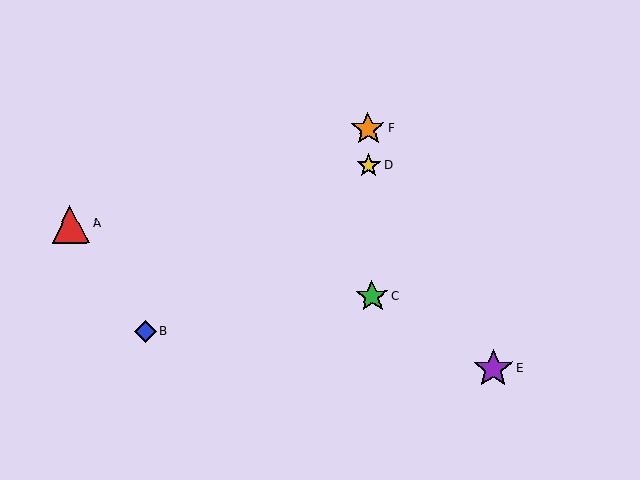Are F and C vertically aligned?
Yes, both are at x≈368.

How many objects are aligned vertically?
3 objects (C, D, F) are aligned vertically.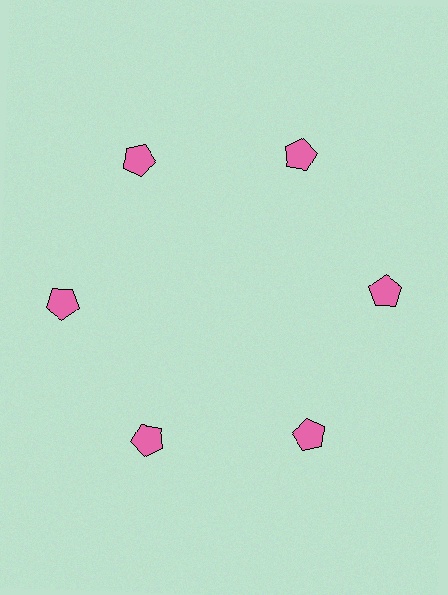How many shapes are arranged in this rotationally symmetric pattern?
There are 6 shapes, arranged in 6 groups of 1.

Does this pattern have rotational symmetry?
Yes, this pattern has 6-fold rotational symmetry. It looks the same after rotating 60 degrees around the center.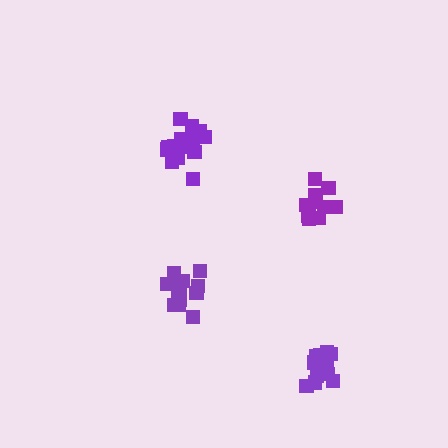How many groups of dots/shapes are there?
There are 4 groups.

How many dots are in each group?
Group 1: 15 dots, Group 2: 13 dots, Group 3: 12 dots, Group 4: 11 dots (51 total).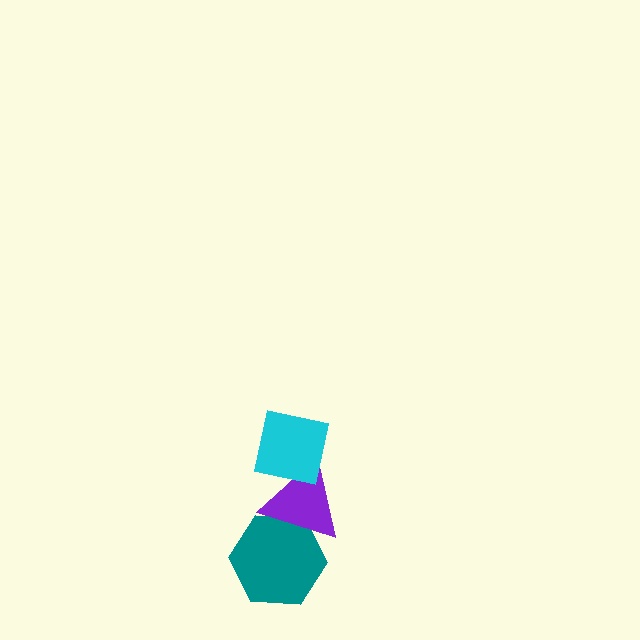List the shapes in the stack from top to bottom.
From top to bottom: the cyan square, the purple triangle, the teal hexagon.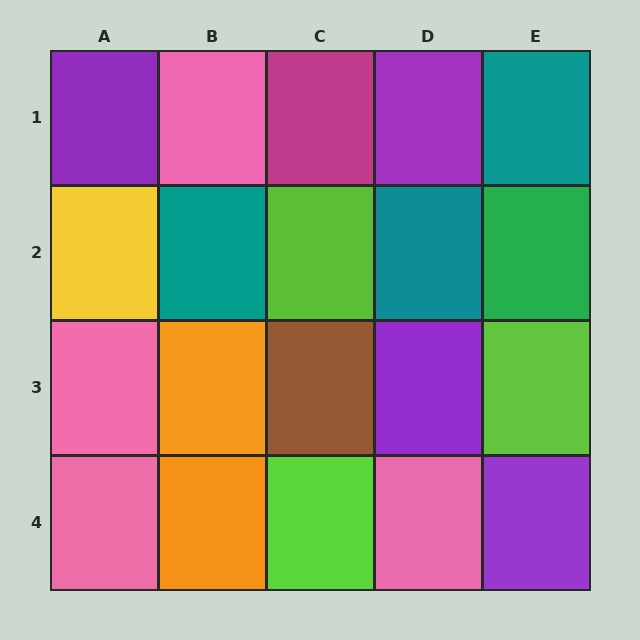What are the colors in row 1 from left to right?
Purple, pink, magenta, purple, teal.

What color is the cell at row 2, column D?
Teal.